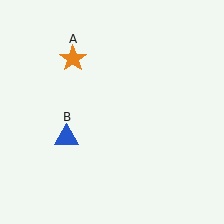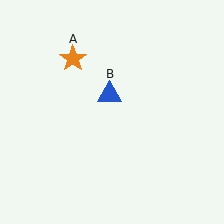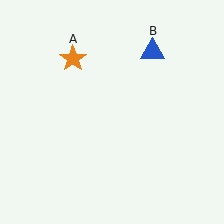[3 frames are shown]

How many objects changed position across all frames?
1 object changed position: blue triangle (object B).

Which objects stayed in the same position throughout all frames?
Orange star (object A) remained stationary.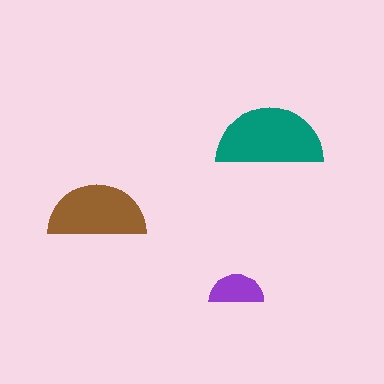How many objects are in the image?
There are 3 objects in the image.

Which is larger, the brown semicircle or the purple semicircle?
The brown one.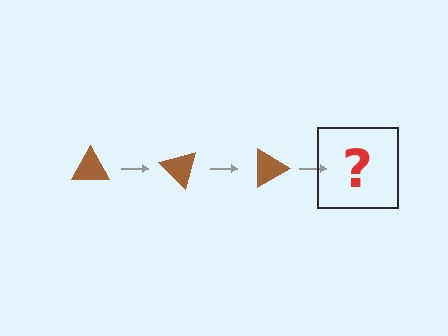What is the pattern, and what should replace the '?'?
The pattern is that the triangle rotates 45 degrees each step. The '?' should be a brown triangle rotated 135 degrees.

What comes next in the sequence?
The next element should be a brown triangle rotated 135 degrees.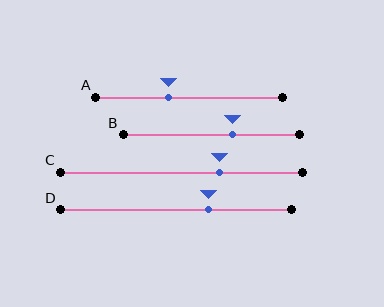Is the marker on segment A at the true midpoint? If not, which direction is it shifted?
No, the marker on segment A is shifted to the left by about 11% of the segment length.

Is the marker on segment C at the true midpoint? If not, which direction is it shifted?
No, the marker on segment C is shifted to the right by about 16% of the segment length.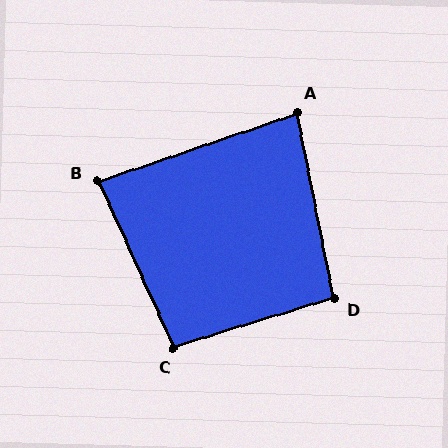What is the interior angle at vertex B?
Approximately 84 degrees (acute).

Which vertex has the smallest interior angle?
A, at approximately 82 degrees.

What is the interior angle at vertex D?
Approximately 96 degrees (obtuse).